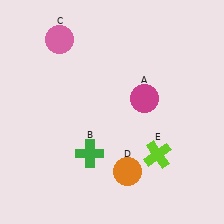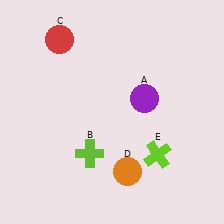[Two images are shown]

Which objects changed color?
A changed from magenta to purple. B changed from green to lime. C changed from pink to red.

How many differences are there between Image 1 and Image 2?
There are 3 differences between the two images.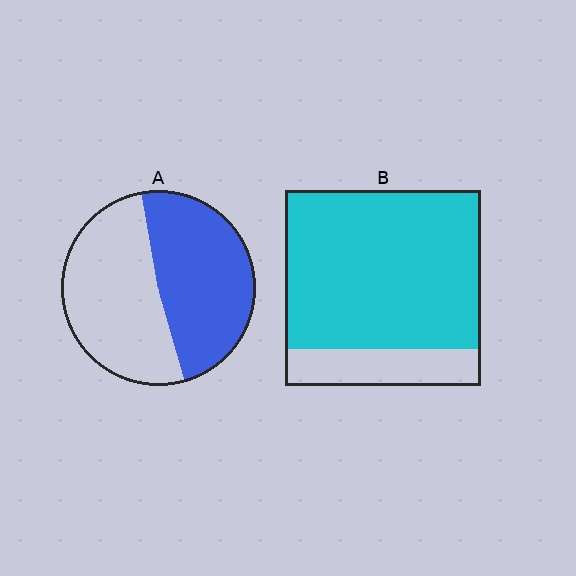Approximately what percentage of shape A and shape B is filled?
A is approximately 50% and B is approximately 80%.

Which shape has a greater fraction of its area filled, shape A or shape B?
Shape B.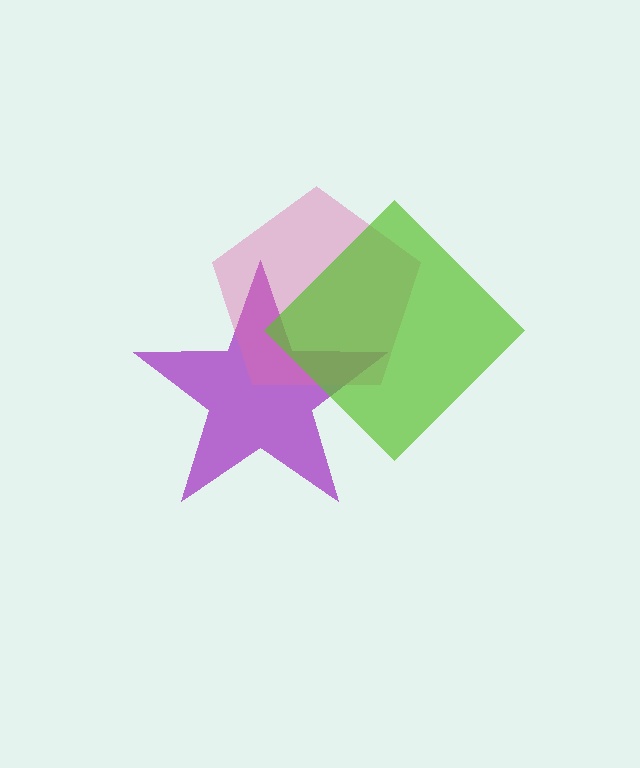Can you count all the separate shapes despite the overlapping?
Yes, there are 3 separate shapes.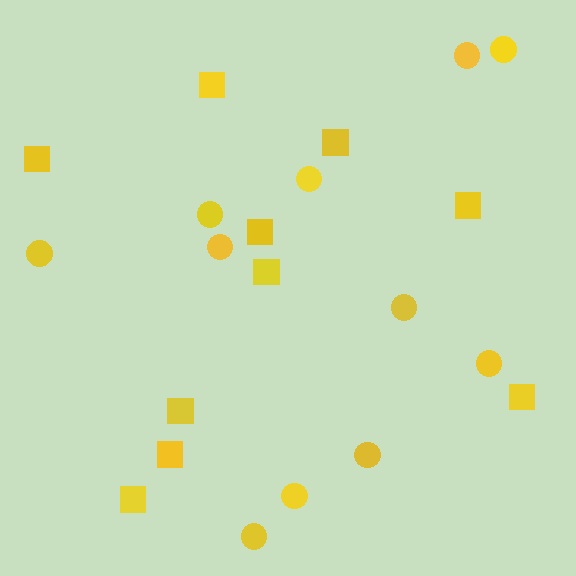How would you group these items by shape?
There are 2 groups: one group of circles (11) and one group of squares (10).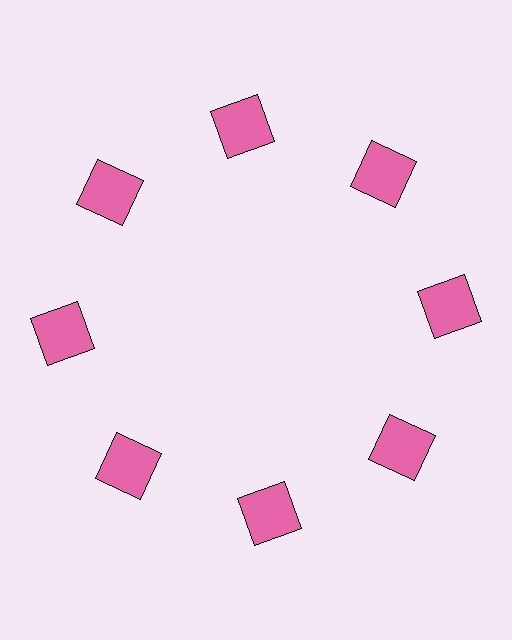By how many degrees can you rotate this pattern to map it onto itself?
The pattern maps onto itself every 45 degrees of rotation.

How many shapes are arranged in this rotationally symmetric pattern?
There are 8 shapes, arranged in 8 groups of 1.